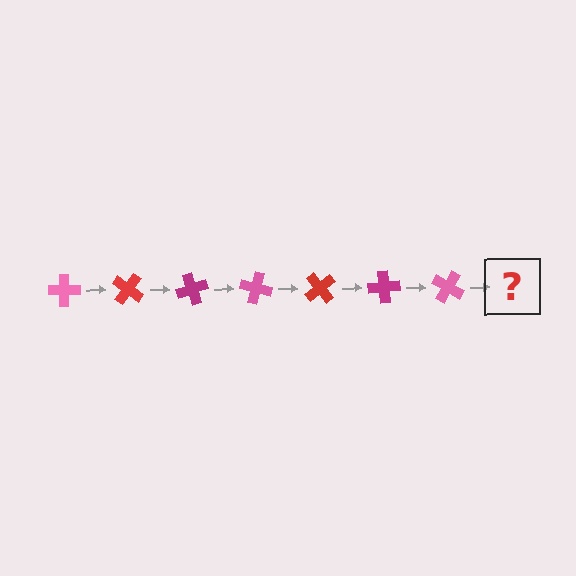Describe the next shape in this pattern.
It should be a red cross, rotated 245 degrees from the start.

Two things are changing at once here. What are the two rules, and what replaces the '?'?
The two rules are that it rotates 35 degrees each step and the color cycles through pink, red, and magenta. The '?' should be a red cross, rotated 245 degrees from the start.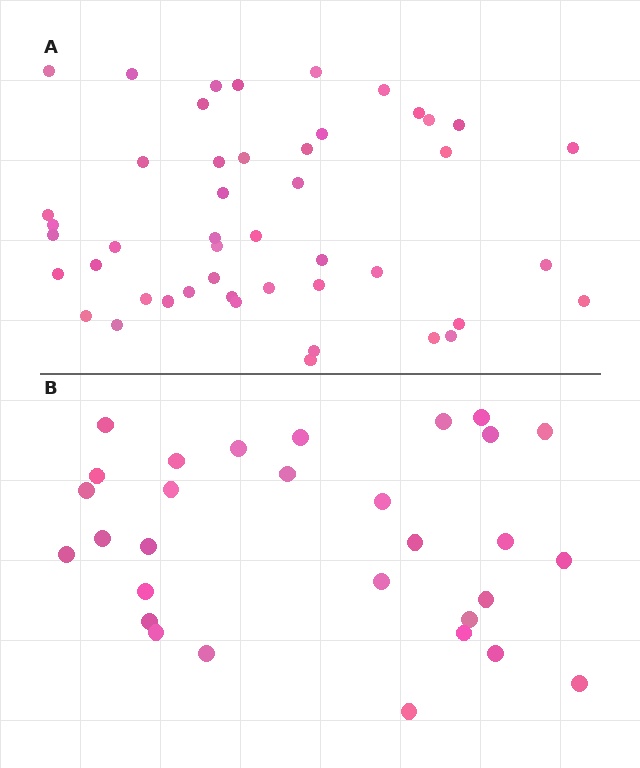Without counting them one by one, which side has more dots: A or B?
Region A (the top region) has more dots.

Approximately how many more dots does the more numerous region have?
Region A has approximately 15 more dots than region B.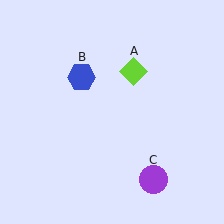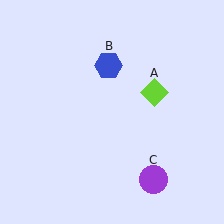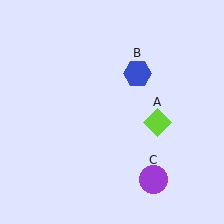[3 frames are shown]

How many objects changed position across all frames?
2 objects changed position: lime diamond (object A), blue hexagon (object B).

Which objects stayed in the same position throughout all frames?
Purple circle (object C) remained stationary.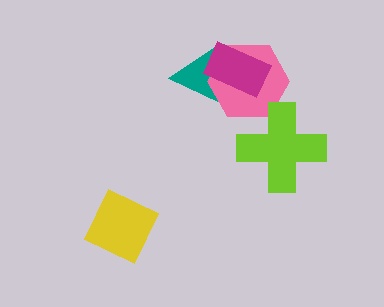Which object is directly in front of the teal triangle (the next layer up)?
The pink hexagon is directly in front of the teal triangle.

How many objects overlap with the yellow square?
0 objects overlap with the yellow square.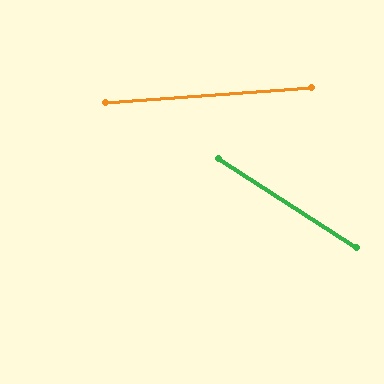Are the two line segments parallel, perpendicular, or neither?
Neither parallel nor perpendicular — they differ by about 37°.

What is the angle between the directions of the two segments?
Approximately 37 degrees.